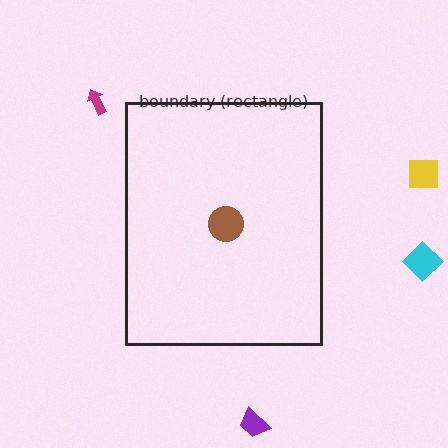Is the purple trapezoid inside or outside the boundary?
Outside.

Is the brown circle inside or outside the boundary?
Inside.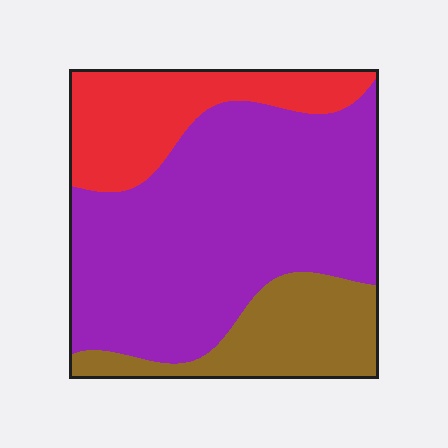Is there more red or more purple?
Purple.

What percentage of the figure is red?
Red takes up about one fifth (1/5) of the figure.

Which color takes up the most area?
Purple, at roughly 60%.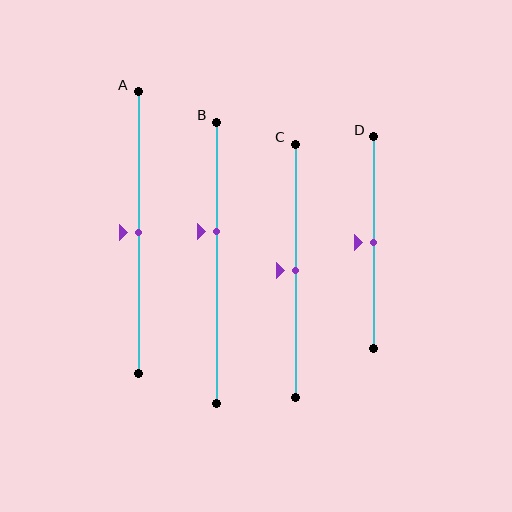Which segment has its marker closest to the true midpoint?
Segment A has its marker closest to the true midpoint.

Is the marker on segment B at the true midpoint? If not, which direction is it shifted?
No, the marker on segment B is shifted upward by about 11% of the segment length.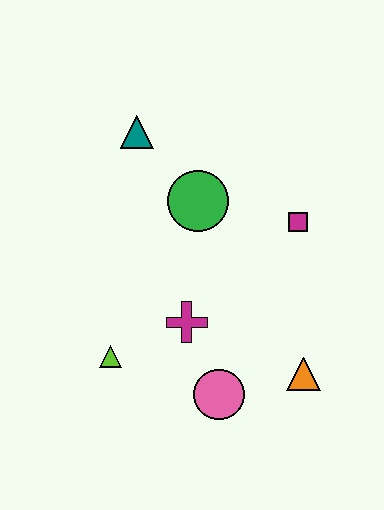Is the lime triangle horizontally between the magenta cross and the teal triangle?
No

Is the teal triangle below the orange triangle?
No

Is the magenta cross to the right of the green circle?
No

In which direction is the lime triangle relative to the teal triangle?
The lime triangle is below the teal triangle.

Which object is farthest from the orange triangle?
The teal triangle is farthest from the orange triangle.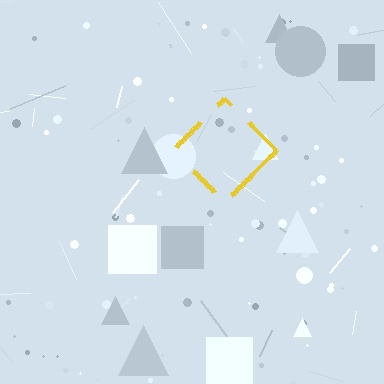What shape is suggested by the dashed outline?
The dashed outline suggests a diamond.